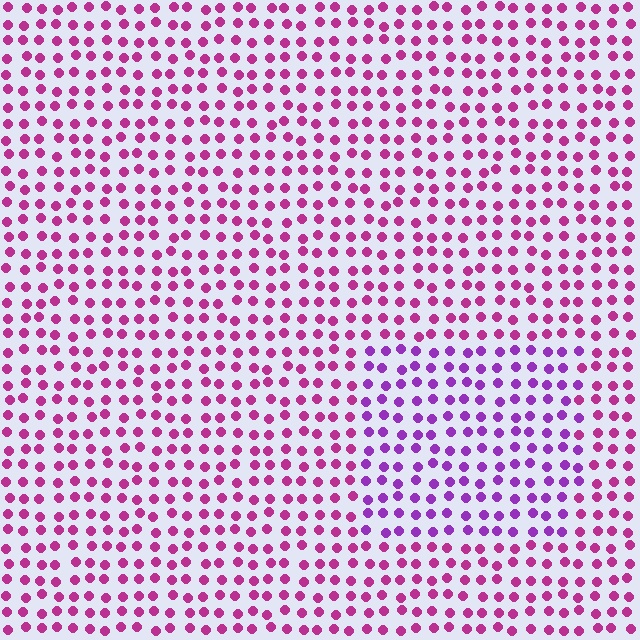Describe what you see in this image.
The image is filled with small magenta elements in a uniform arrangement. A rectangle-shaped region is visible where the elements are tinted to a slightly different hue, forming a subtle color boundary.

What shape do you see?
I see a rectangle.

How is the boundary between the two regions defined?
The boundary is defined purely by a slight shift in hue (about 34 degrees). Spacing, size, and orientation are identical on both sides.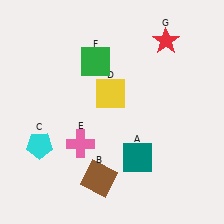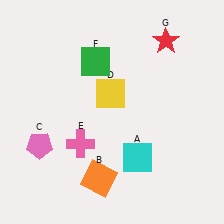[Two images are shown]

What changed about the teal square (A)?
In Image 1, A is teal. In Image 2, it changed to cyan.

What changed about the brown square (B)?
In Image 1, B is brown. In Image 2, it changed to orange.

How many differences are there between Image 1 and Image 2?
There are 3 differences between the two images.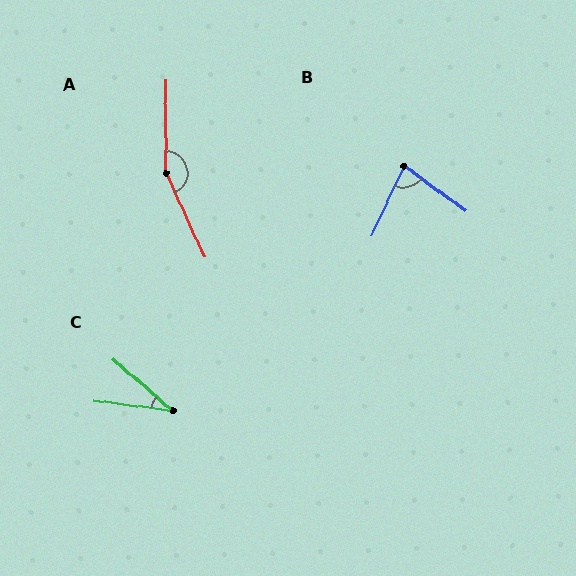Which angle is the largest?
A, at approximately 155 degrees.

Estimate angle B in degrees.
Approximately 79 degrees.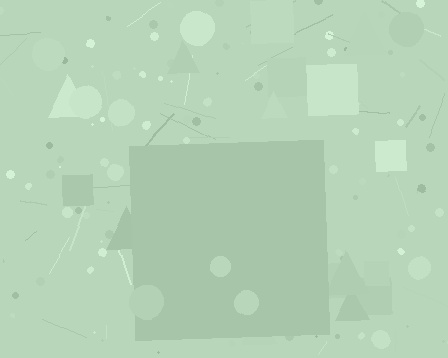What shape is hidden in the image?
A square is hidden in the image.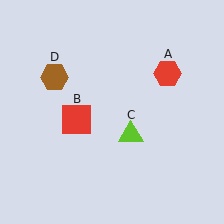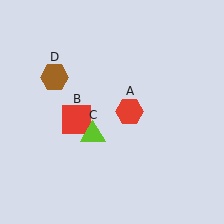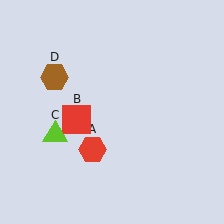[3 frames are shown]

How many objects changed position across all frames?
2 objects changed position: red hexagon (object A), lime triangle (object C).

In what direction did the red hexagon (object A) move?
The red hexagon (object A) moved down and to the left.